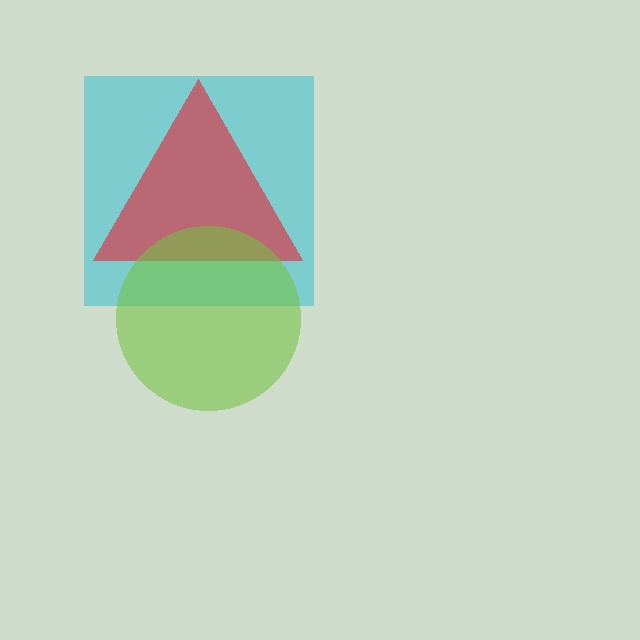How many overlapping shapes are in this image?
There are 3 overlapping shapes in the image.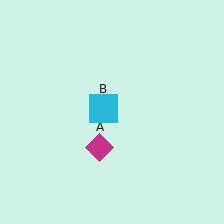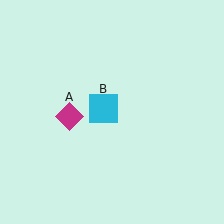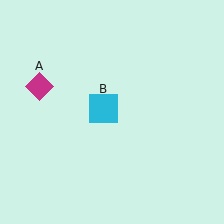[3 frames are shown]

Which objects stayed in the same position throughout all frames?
Cyan square (object B) remained stationary.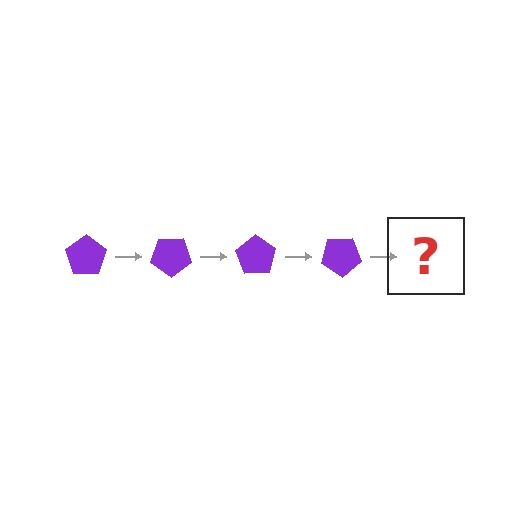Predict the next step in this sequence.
The next step is a purple pentagon rotated 140 degrees.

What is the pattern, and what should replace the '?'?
The pattern is that the pentagon rotates 35 degrees each step. The '?' should be a purple pentagon rotated 140 degrees.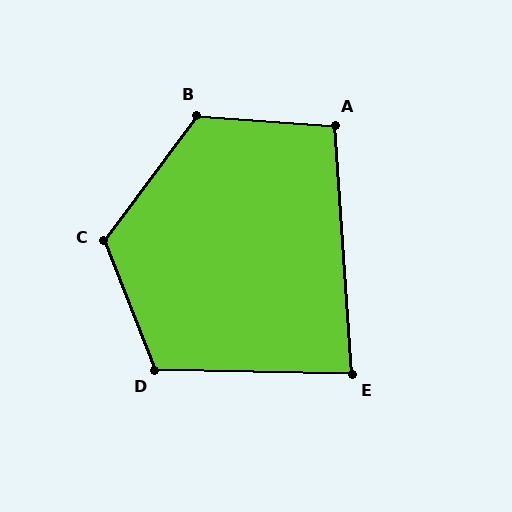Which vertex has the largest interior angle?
C, at approximately 122 degrees.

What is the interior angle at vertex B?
Approximately 122 degrees (obtuse).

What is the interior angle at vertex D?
Approximately 112 degrees (obtuse).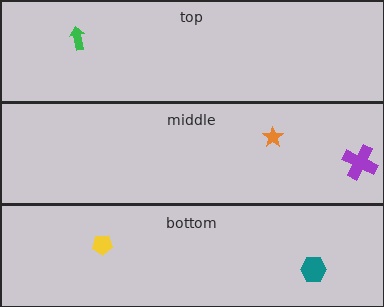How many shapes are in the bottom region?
2.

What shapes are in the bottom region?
The teal hexagon, the yellow pentagon.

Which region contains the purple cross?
The middle region.